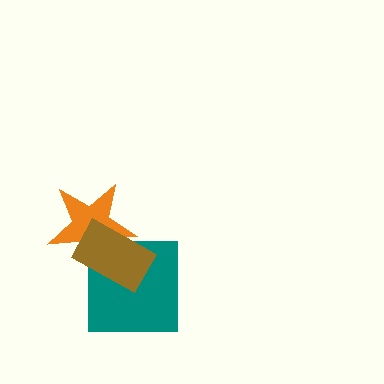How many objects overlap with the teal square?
2 objects overlap with the teal square.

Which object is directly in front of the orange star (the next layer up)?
The teal square is directly in front of the orange star.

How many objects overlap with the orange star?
2 objects overlap with the orange star.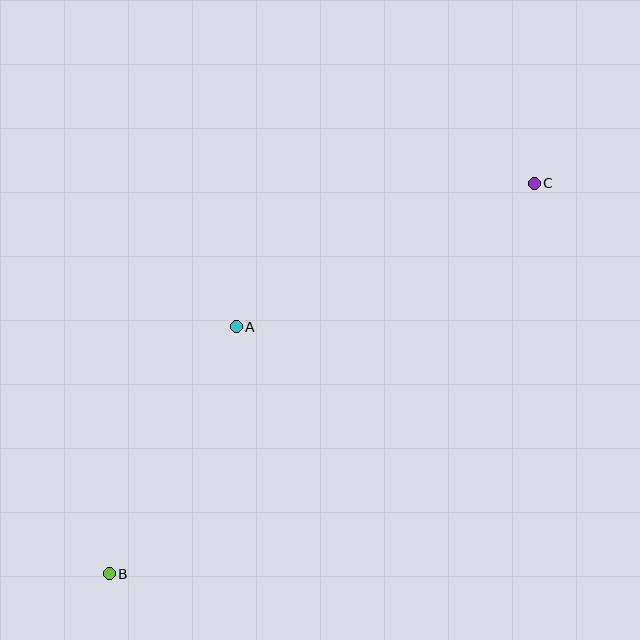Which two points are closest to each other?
Points A and B are closest to each other.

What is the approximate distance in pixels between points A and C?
The distance between A and C is approximately 330 pixels.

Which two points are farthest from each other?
Points B and C are farthest from each other.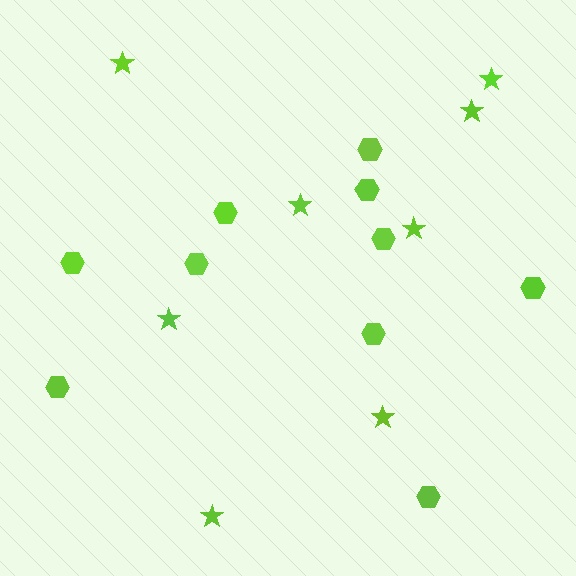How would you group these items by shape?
There are 2 groups: one group of hexagons (10) and one group of stars (8).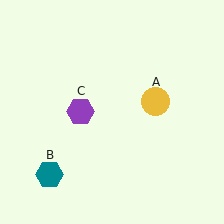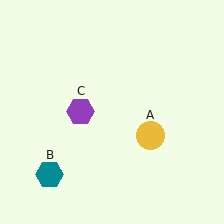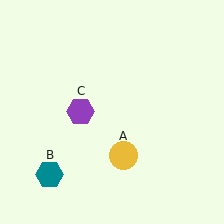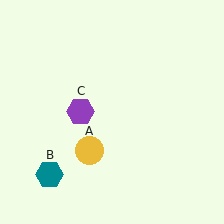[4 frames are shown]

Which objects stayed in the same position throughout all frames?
Teal hexagon (object B) and purple hexagon (object C) remained stationary.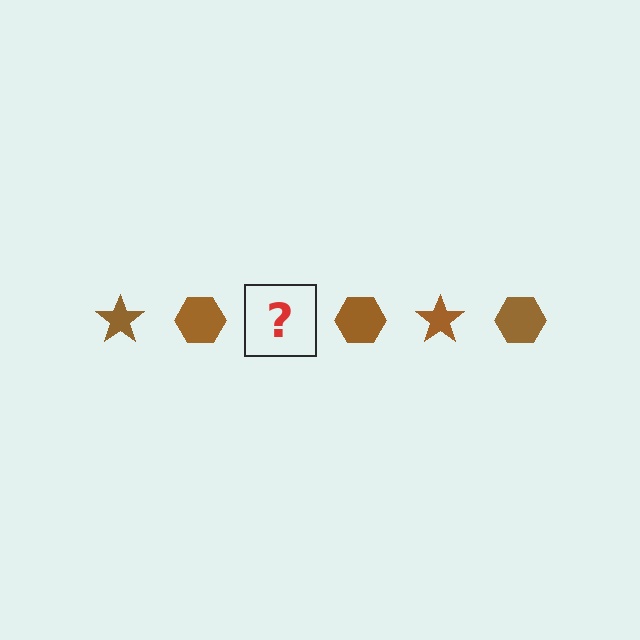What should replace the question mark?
The question mark should be replaced with a brown star.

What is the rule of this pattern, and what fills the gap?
The rule is that the pattern cycles through star, hexagon shapes in brown. The gap should be filled with a brown star.